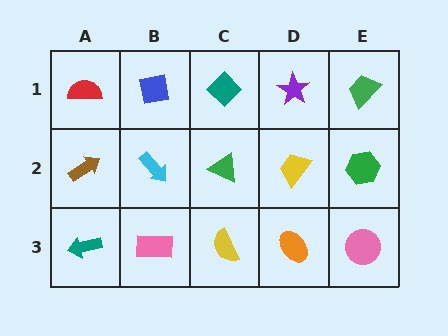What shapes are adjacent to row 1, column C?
A green triangle (row 2, column C), a blue square (row 1, column B), a purple star (row 1, column D).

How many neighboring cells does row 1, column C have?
3.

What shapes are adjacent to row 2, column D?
A purple star (row 1, column D), an orange ellipse (row 3, column D), a green triangle (row 2, column C), a green hexagon (row 2, column E).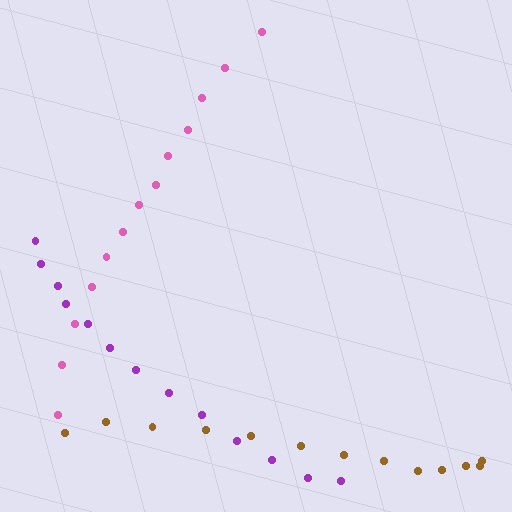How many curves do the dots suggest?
There are 3 distinct paths.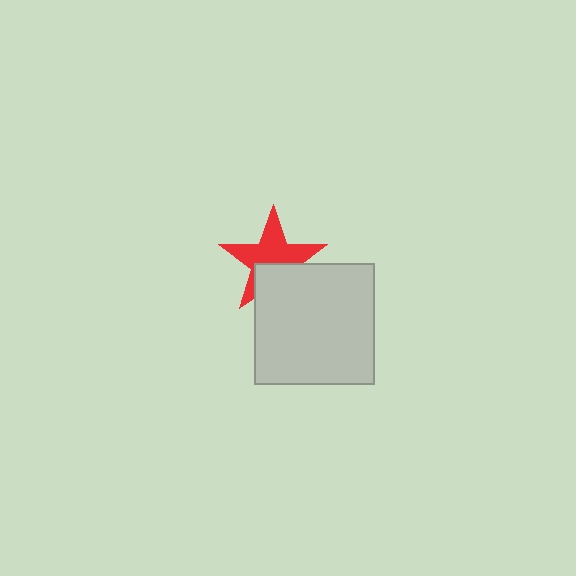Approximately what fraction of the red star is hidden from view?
Roughly 36% of the red star is hidden behind the light gray square.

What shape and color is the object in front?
The object in front is a light gray square.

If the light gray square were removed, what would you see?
You would see the complete red star.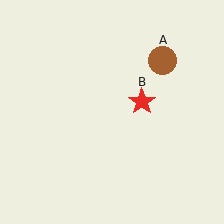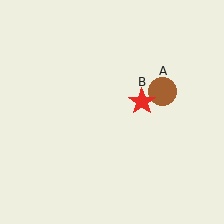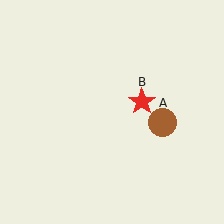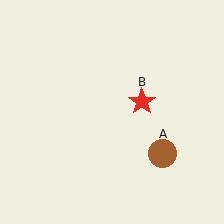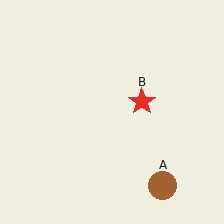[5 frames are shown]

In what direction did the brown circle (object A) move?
The brown circle (object A) moved down.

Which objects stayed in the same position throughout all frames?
Red star (object B) remained stationary.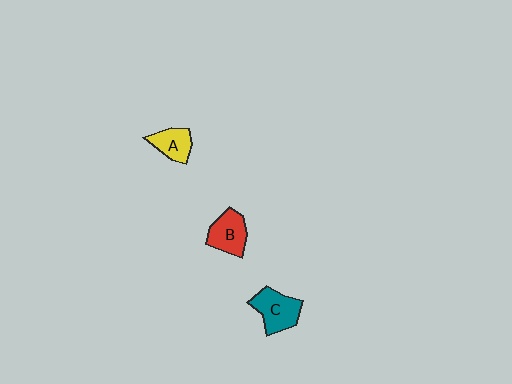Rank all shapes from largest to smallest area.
From largest to smallest: C (teal), B (red), A (yellow).